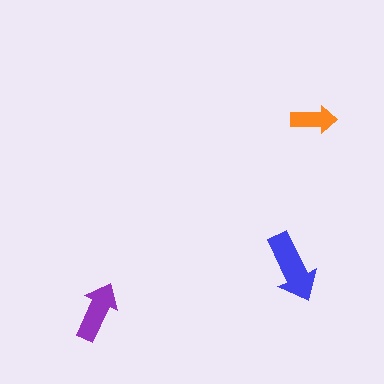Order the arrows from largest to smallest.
the blue one, the purple one, the orange one.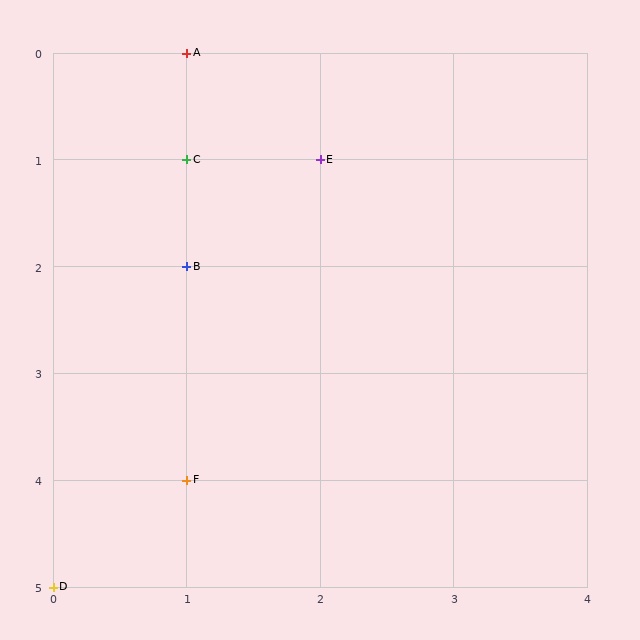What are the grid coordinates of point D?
Point D is at grid coordinates (0, 5).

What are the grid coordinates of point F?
Point F is at grid coordinates (1, 4).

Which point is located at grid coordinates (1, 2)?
Point B is at (1, 2).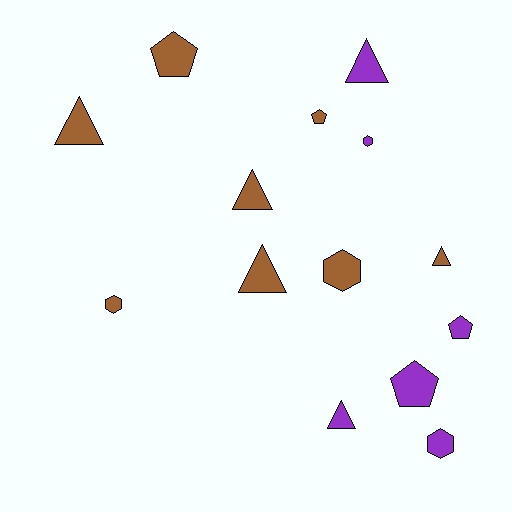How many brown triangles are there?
There are 4 brown triangles.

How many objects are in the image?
There are 14 objects.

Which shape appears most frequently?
Triangle, with 6 objects.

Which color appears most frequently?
Brown, with 8 objects.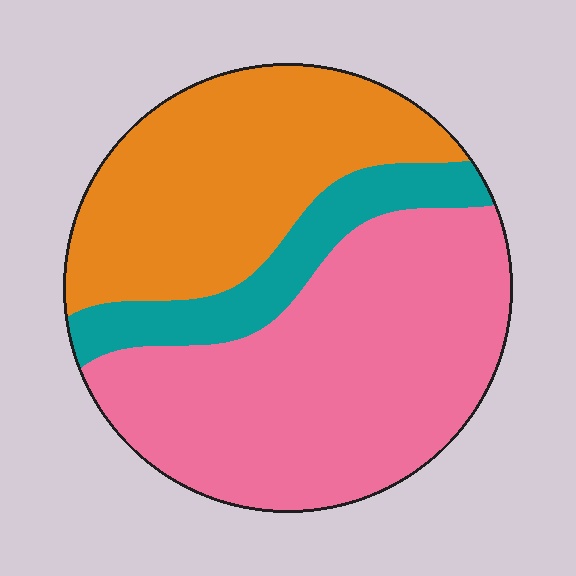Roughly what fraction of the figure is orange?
Orange covers roughly 35% of the figure.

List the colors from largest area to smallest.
From largest to smallest: pink, orange, teal.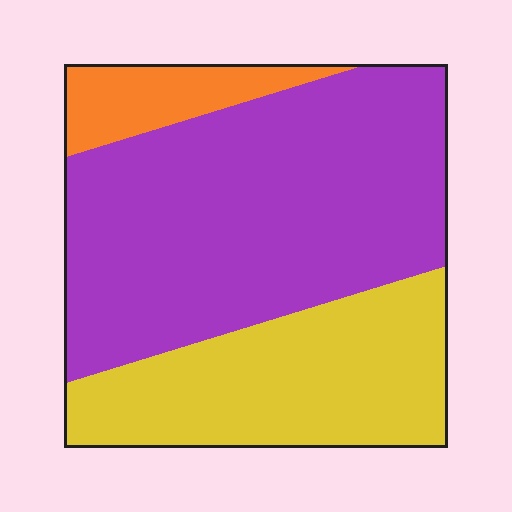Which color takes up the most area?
Purple, at roughly 60%.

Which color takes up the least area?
Orange, at roughly 10%.